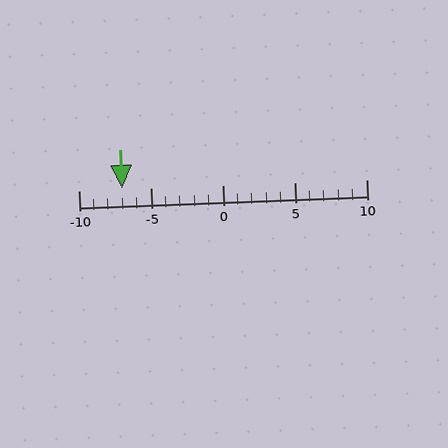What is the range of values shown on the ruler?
The ruler shows values from -10 to 10.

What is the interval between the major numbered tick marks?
The major tick marks are spaced 5 units apart.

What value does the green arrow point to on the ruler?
The green arrow points to approximately -7.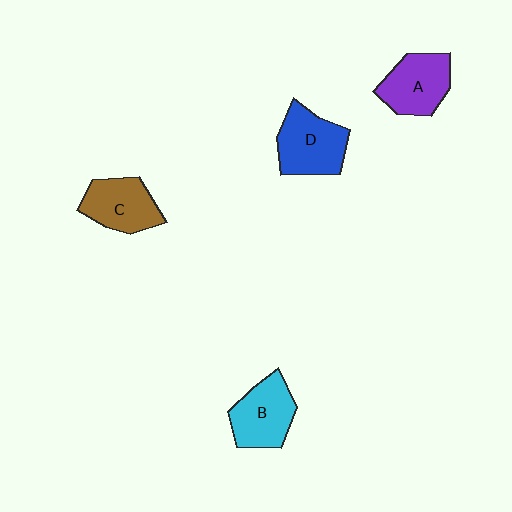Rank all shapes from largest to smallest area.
From largest to smallest: D (blue), B (cyan), A (purple), C (brown).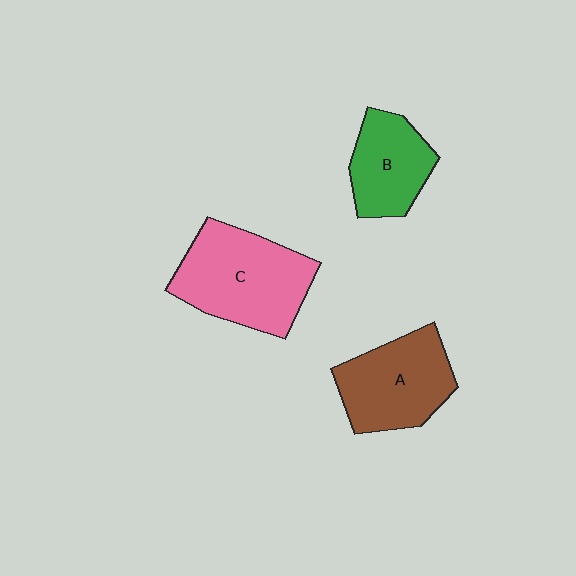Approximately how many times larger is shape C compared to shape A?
Approximately 1.2 times.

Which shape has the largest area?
Shape C (pink).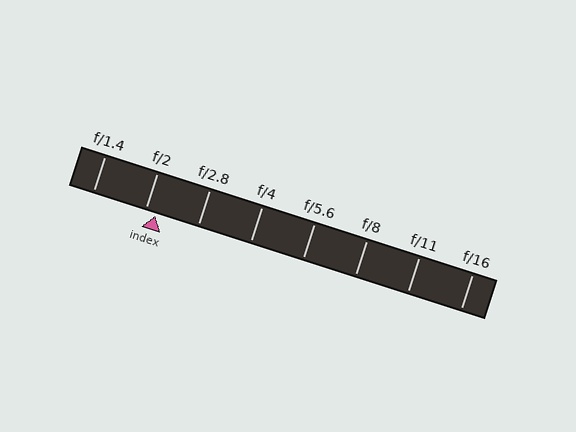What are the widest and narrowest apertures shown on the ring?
The widest aperture shown is f/1.4 and the narrowest is f/16.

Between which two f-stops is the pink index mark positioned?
The index mark is between f/2 and f/2.8.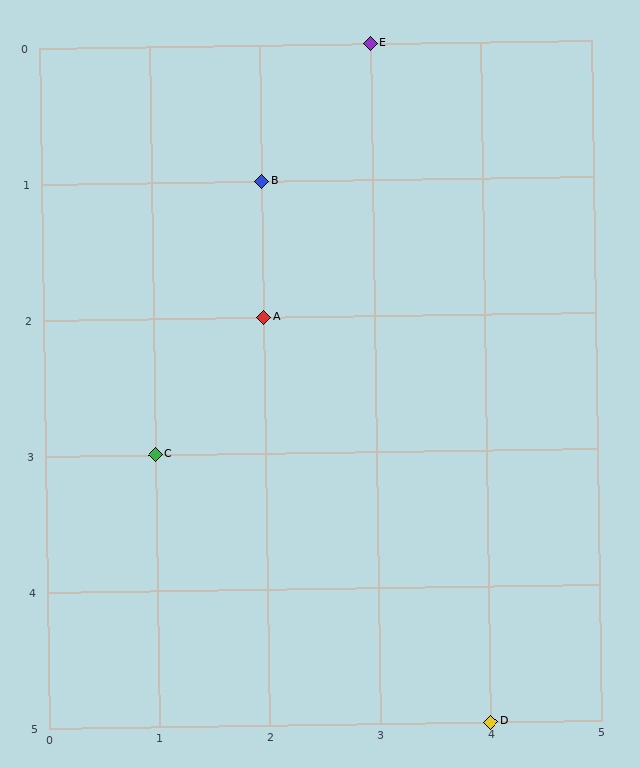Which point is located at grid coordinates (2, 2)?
Point A is at (2, 2).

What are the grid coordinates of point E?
Point E is at grid coordinates (3, 0).